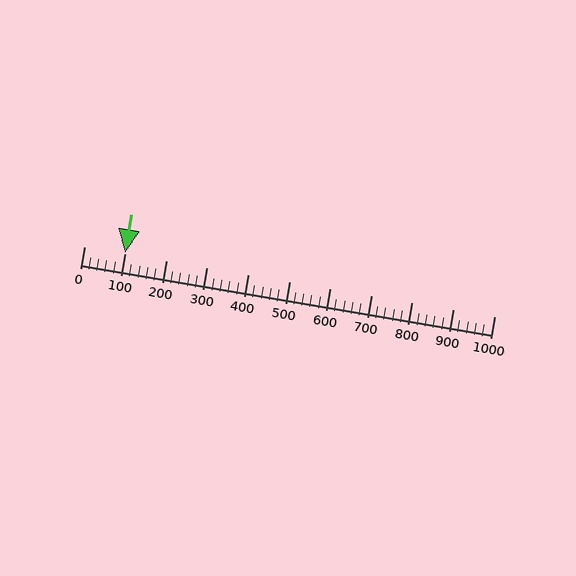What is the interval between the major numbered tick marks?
The major tick marks are spaced 100 units apart.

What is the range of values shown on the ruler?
The ruler shows values from 0 to 1000.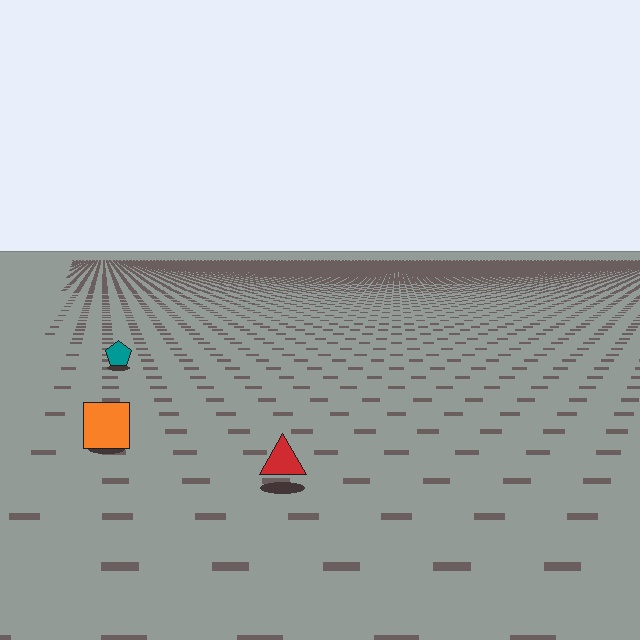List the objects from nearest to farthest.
From nearest to farthest: the red triangle, the orange square, the teal pentagon.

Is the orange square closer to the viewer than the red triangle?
No. The red triangle is closer — you can tell from the texture gradient: the ground texture is coarser near it.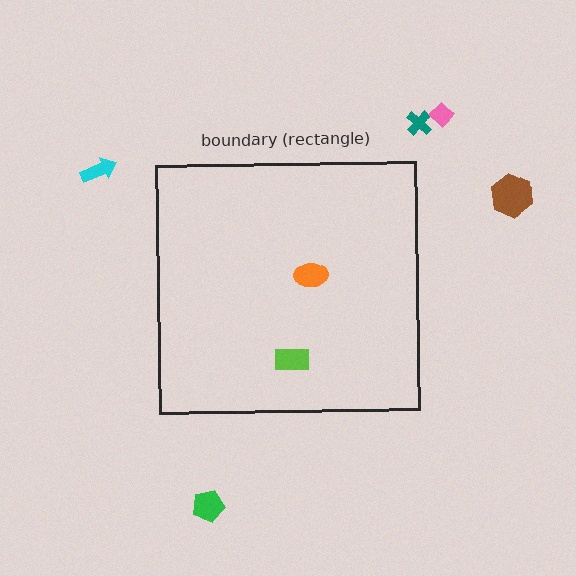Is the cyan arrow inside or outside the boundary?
Outside.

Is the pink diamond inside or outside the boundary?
Outside.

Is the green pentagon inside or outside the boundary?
Outside.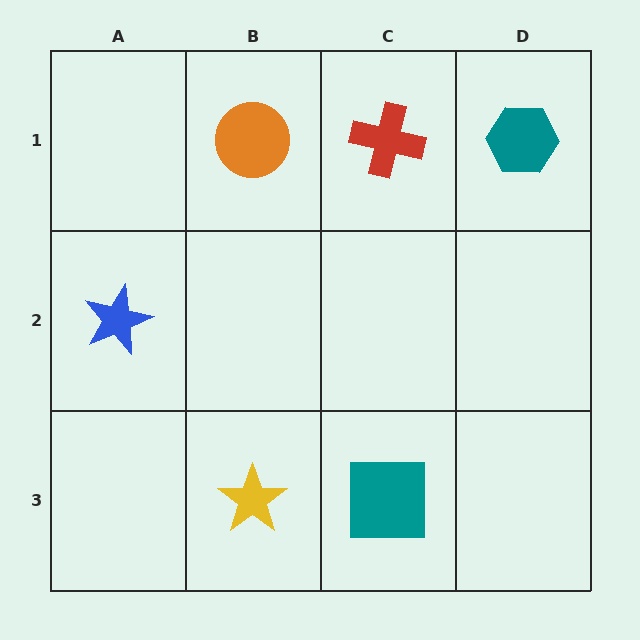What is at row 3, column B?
A yellow star.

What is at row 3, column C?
A teal square.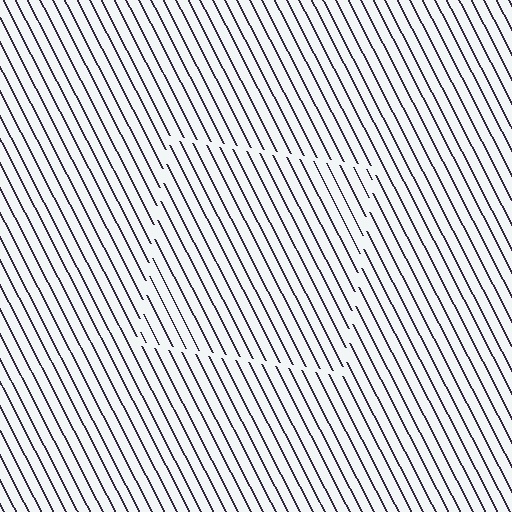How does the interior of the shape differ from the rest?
The interior of the shape contains the same grating, shifted by half a period — the contour is defined by the phase discontinuity where line-ends from the inner and outer gratings abut.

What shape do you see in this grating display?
An illusory square. The interior of the shape contains the same grating, shifted by half a period — the contour is defined by the phase discontinuity where line-ends from the inner and outer gratings abut.